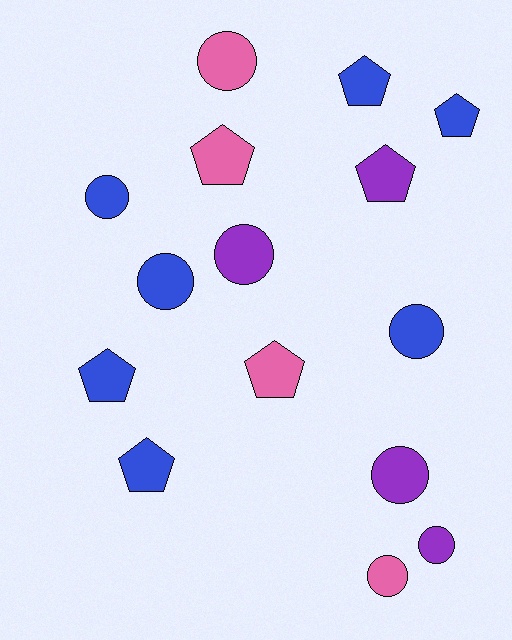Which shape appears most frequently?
Circle, with 8 objects.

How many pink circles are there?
There are 2 pink circles.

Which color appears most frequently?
Blue, with 7 objects.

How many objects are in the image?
There are 15 objects.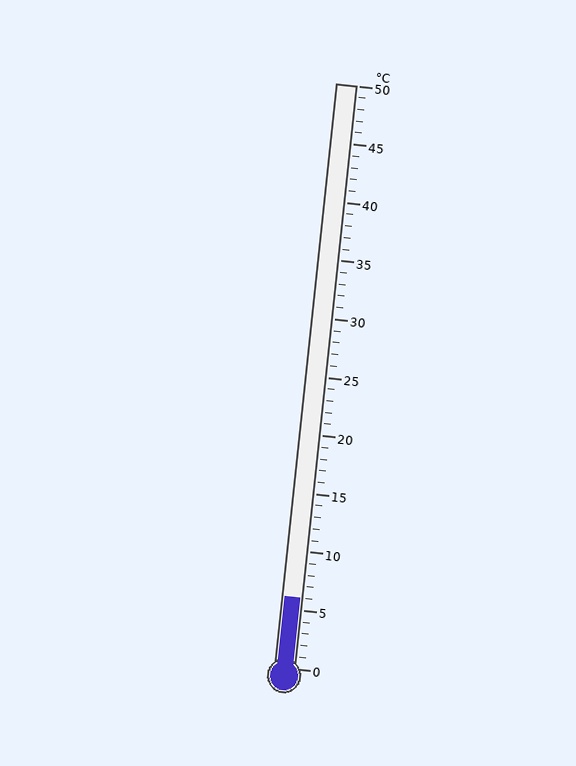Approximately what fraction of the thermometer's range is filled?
The thermometer is filled to approximately 10% of its range.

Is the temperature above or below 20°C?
The temperature is below 20°C.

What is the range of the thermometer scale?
The thermometer scale ranges from 0°C to 50°C.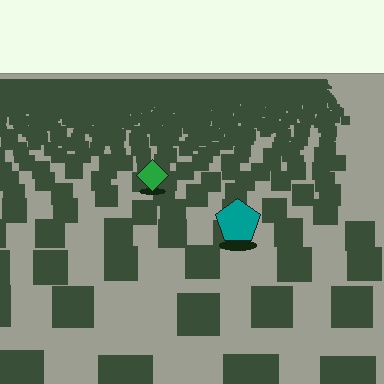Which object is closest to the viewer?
The teal pentagon is closest. The texture marks near it are larger and more spread out.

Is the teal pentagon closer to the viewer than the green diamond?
Yes. The teal pentagon is closer — you can tell from the texture gradient: the ground texture is coarser near it.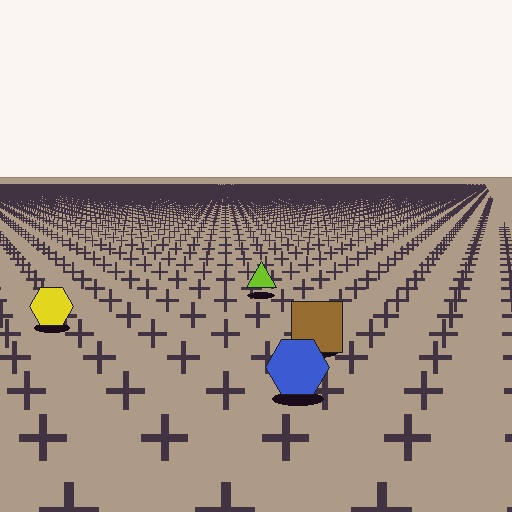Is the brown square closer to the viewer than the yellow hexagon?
Yes. The brown square is closer — you can tell from the texture gradient: the ground texture is coarser near it.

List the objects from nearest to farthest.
From nearest to farthest: the blue hexagon, the brown square, the yellow hexagon, the lime triangle.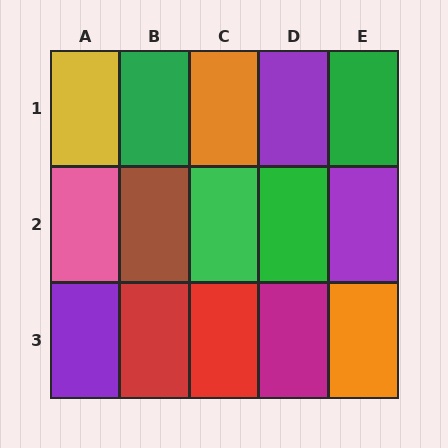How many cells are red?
2 cells are red.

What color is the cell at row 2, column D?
Green.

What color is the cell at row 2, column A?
Pink.